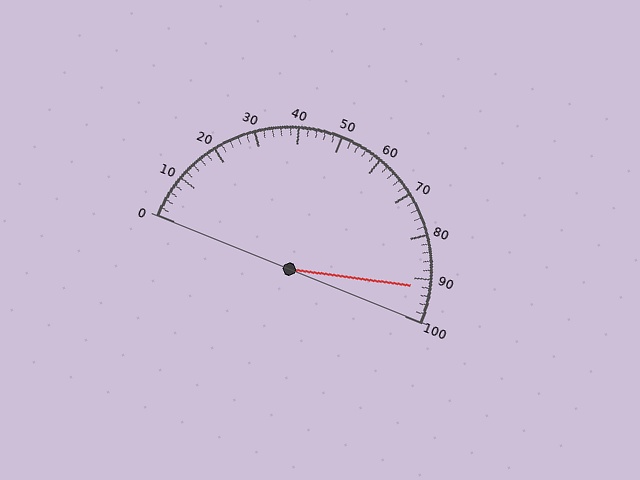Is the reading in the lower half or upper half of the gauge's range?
The reading is in the upper half of the range (0 to 100).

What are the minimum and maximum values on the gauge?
The gauge ranges from 0 to 100.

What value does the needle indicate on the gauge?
The needle indicates approximately 92.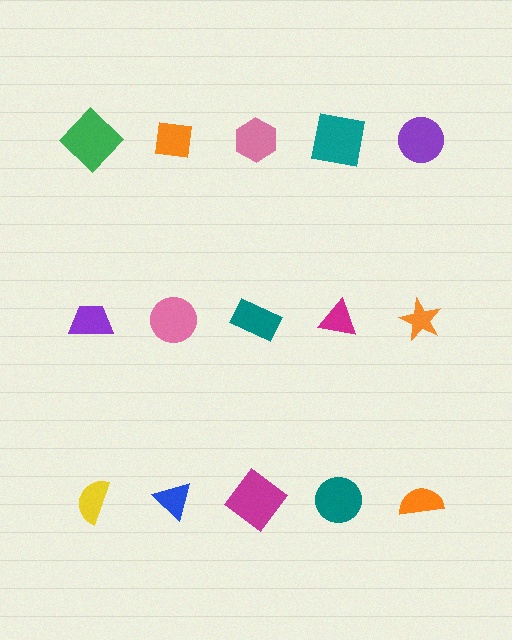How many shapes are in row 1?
5 shapes.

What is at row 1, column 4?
A teal square.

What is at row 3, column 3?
A magenta diamond.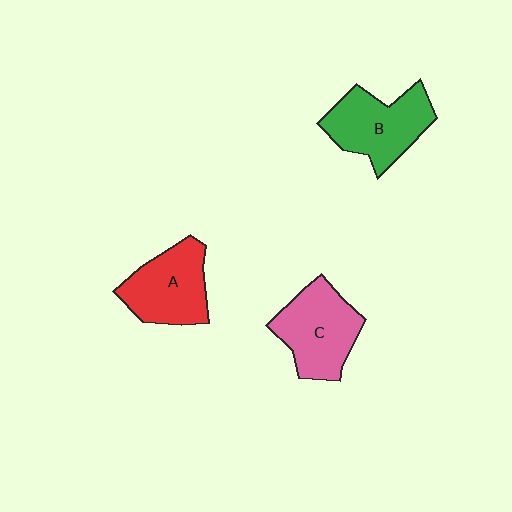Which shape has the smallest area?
Shape A (red).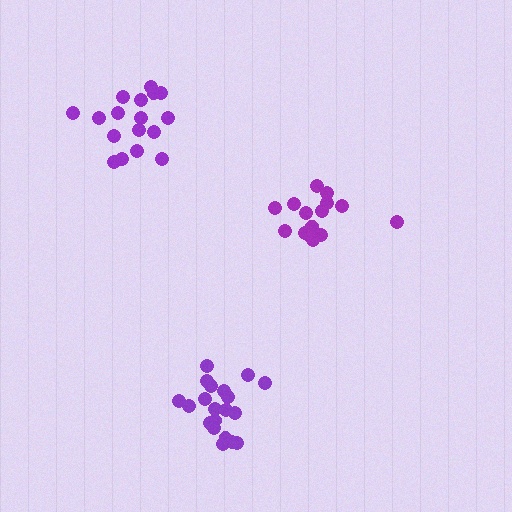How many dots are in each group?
Group 1: 20 dots, Group 2: 17 dots, Group 3: 15 dots (52 total).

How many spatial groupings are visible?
There are 3 spatial groupings.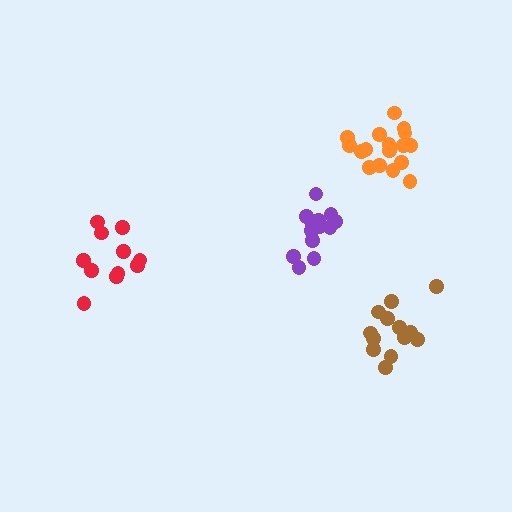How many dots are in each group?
Group 1: 11 dots, Group 2: 13 dots, Group 3: 13 dots, Group 4: 17 dots (54 total).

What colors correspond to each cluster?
The clusters are colored: red, brown, purple, orange.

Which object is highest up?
The orange cluster is topmost.